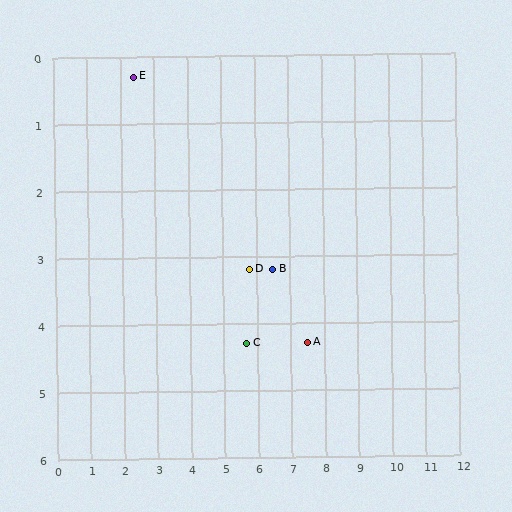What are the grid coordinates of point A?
Point A is at approximately (7.5, 4.3).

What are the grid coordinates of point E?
Point E is at approximately (2.4, 0.3).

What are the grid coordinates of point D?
Point D is at approximately (5.8, 3.2).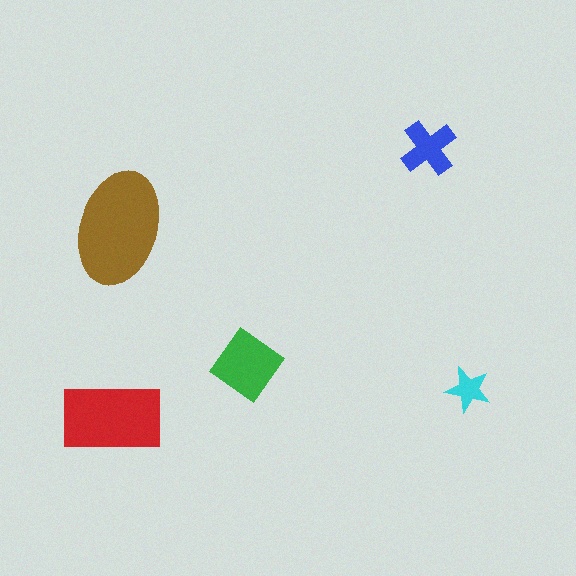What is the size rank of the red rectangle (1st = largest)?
2nd.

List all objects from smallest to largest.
The cyan star, the blue cross, the green diamond, the red rectangle, the brown ellipse.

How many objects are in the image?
There are 5 objects in the image.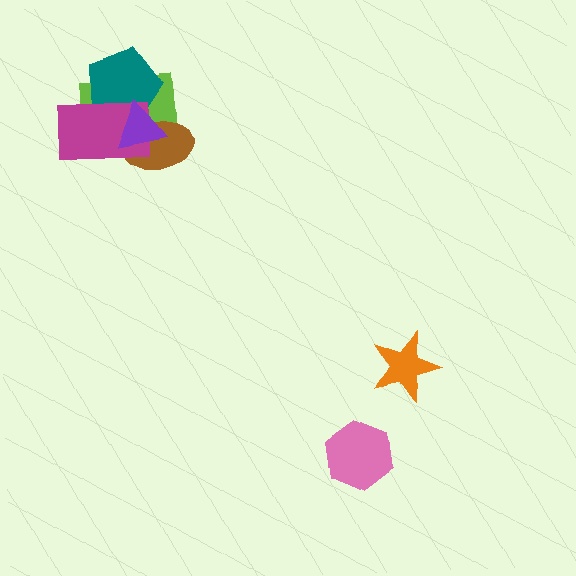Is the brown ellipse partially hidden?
Yes, it is partially covered by another shape.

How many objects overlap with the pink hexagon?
0 objects overlap with the pink hexagon.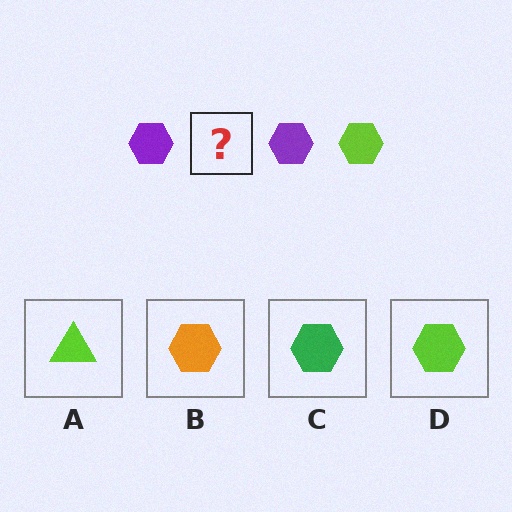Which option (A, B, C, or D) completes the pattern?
D.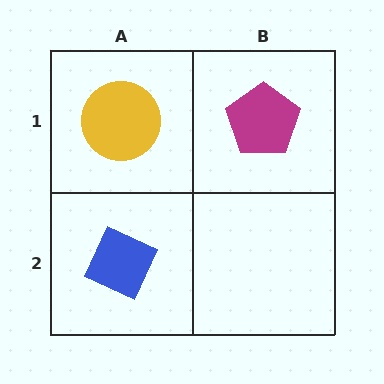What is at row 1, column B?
A magenta pentagon.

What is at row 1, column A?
A yellow circle.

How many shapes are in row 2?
1 shape.